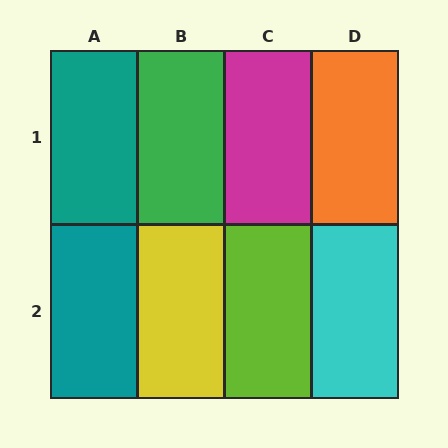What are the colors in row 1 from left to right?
Teal, green, magenta, orange.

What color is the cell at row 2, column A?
Teal.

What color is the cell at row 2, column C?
Lime.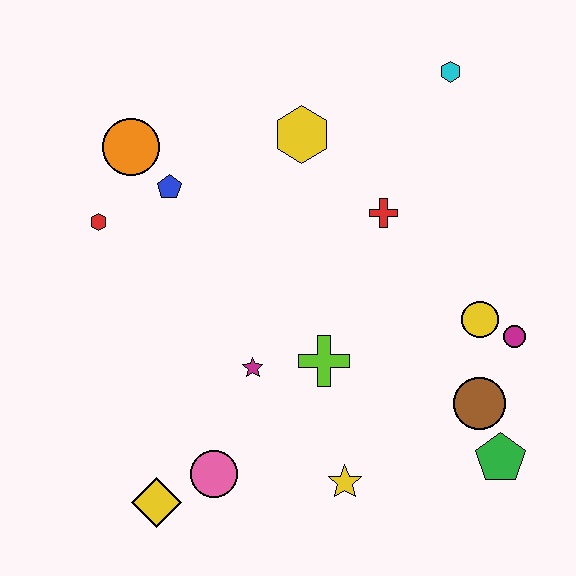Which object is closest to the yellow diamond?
The pink circle is closest to the yellow diamond.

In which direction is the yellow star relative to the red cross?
The yellow star is below the red cross.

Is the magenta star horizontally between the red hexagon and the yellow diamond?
No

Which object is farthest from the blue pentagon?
The green pentagon is farthest from the blue pentagon.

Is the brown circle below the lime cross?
Yes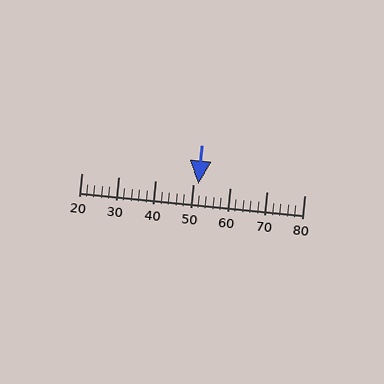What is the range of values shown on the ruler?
The ruler shows values from 20 to 80.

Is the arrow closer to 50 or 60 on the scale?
The arrow is closer to 50.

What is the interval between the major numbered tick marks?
The major tick marks are spaced 10 units apart.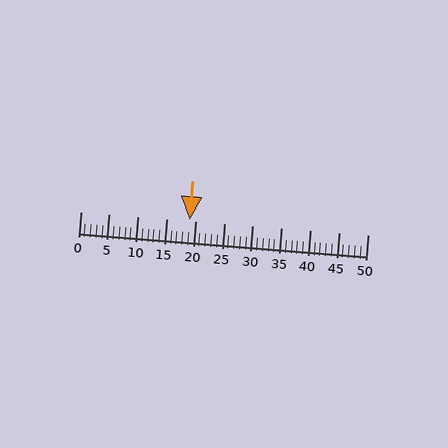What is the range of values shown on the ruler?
The ruler shows values from 0 to 50.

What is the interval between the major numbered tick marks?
The major tick marks are spaced 5 units apart.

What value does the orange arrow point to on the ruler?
The orange arrow points to approximately 19.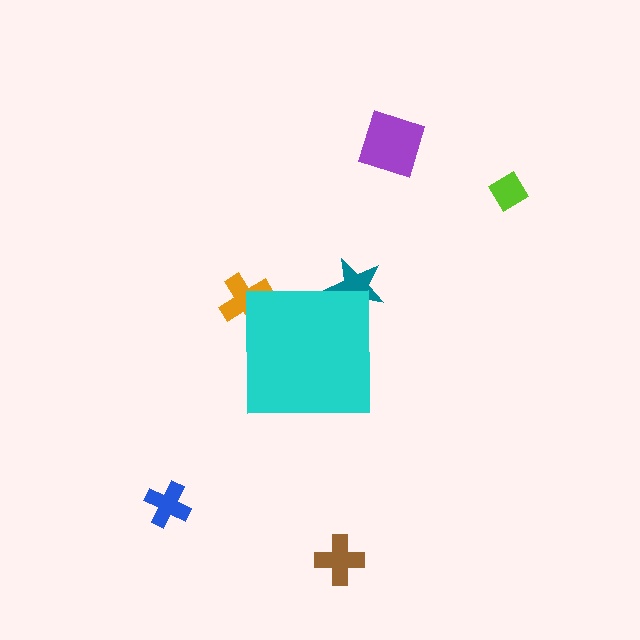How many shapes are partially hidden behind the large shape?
2 shapes are partially hidden.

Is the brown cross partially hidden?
No, the brown cross is fully visible.